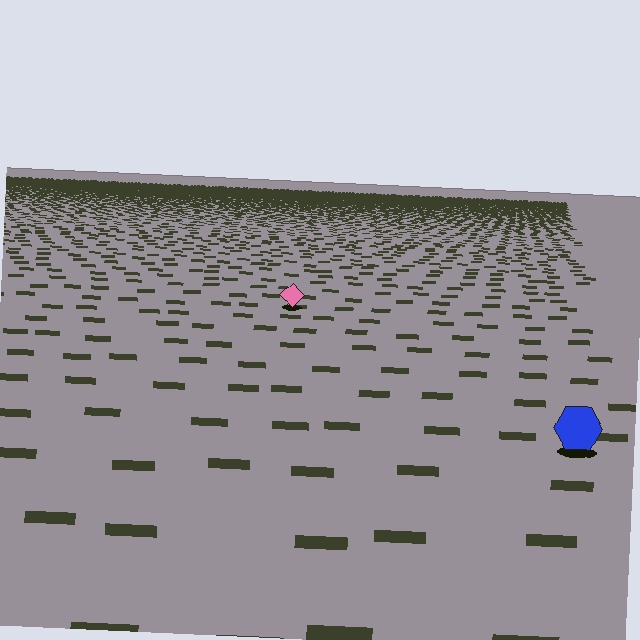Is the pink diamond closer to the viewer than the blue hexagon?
No. The blue hexagon is closer — you can tell from the texture gradient: the ground texture is coarser near it.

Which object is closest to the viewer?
The blue hexagon is closest. The texture marks near it are larger and more spread out.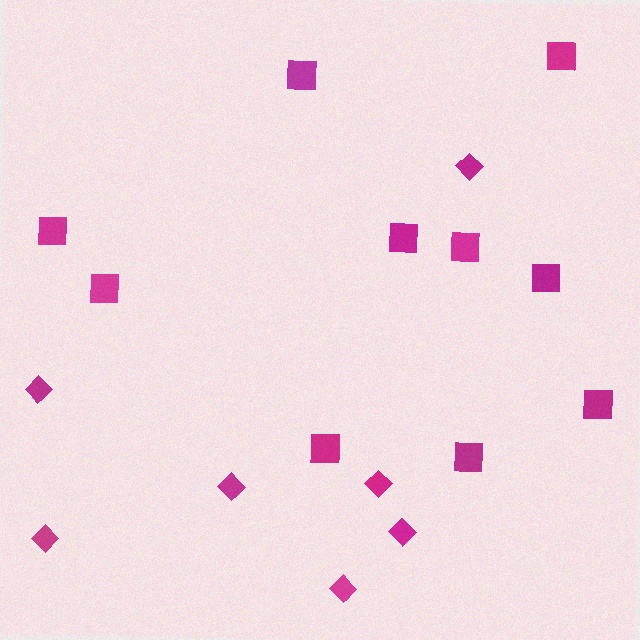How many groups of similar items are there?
There are 2 groups: one group of squares (10) and one group of diamonds (7).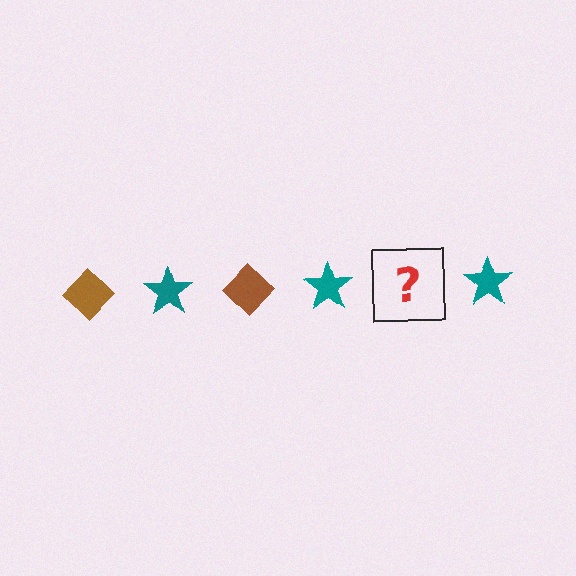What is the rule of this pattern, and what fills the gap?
The rule is that the pattern alternates between brown diamond and teal star. The gap should be filled with a brown diamond.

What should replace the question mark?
The question mark should be replaced with a brown diamond.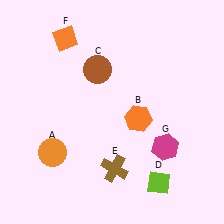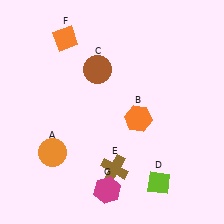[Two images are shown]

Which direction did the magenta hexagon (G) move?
The magenta hexagon (G) moved left.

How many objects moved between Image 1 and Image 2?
1 object moved between the two images.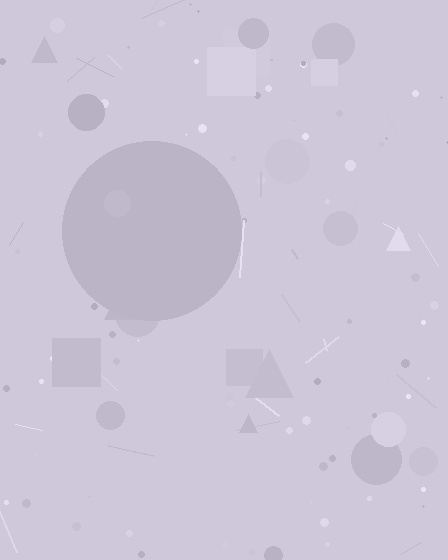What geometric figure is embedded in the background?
A circle is embedded in the background.